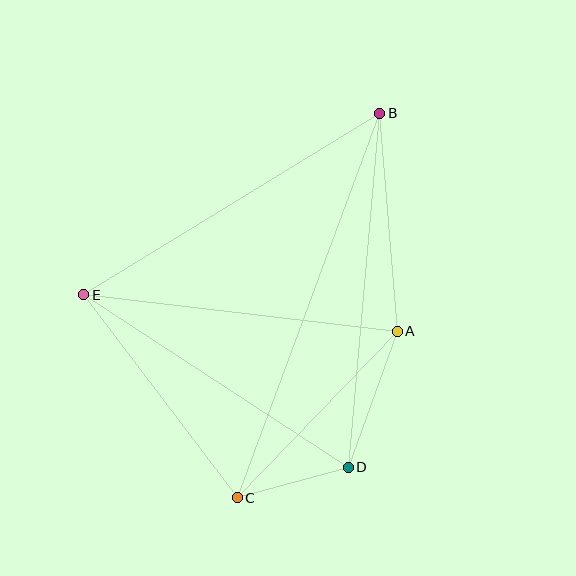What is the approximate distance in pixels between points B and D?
The distance between B and D is approximately 355 pixels.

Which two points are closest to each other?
Points C and D are closest to each other.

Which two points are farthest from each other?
Points B and C are farthest from each other.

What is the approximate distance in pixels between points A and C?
The distance between A and C is approximately 231 pixels.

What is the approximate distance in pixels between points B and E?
The distance between B and E is approximately 347 pixels.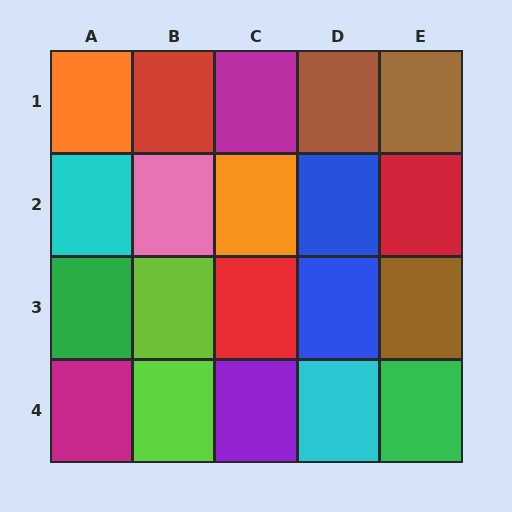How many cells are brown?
3 cells are brown.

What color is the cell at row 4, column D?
Cyan.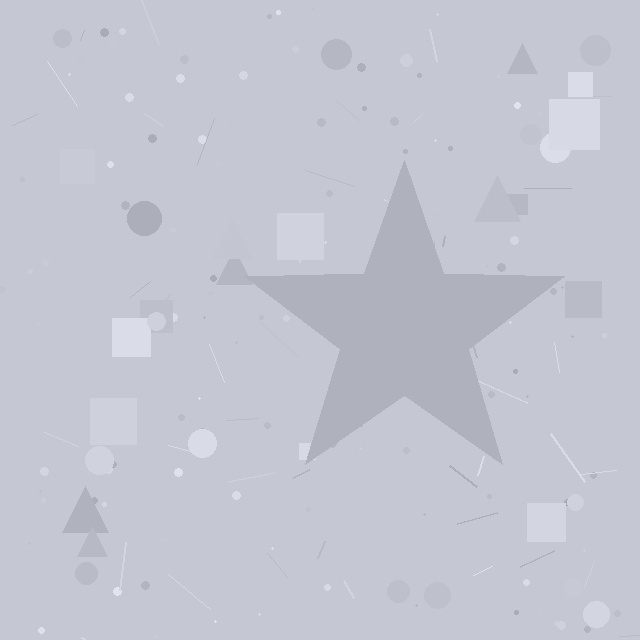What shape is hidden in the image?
A star is hidden in the image.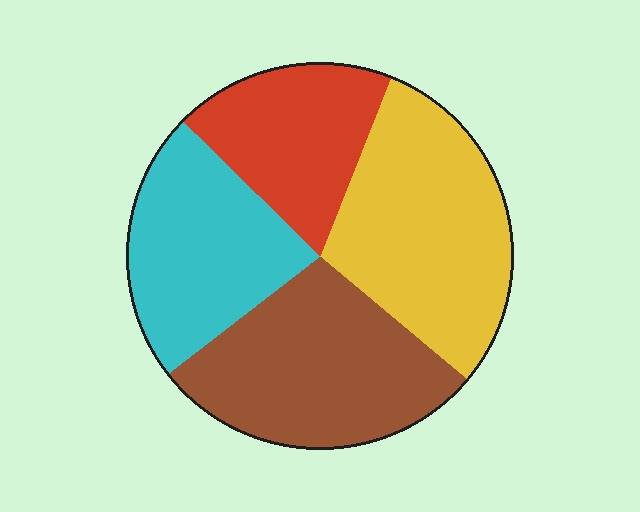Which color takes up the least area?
Red, at roughly 20%.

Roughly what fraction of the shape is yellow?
Yellow takes up between a quarter and a half of the shape.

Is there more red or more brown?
Brown.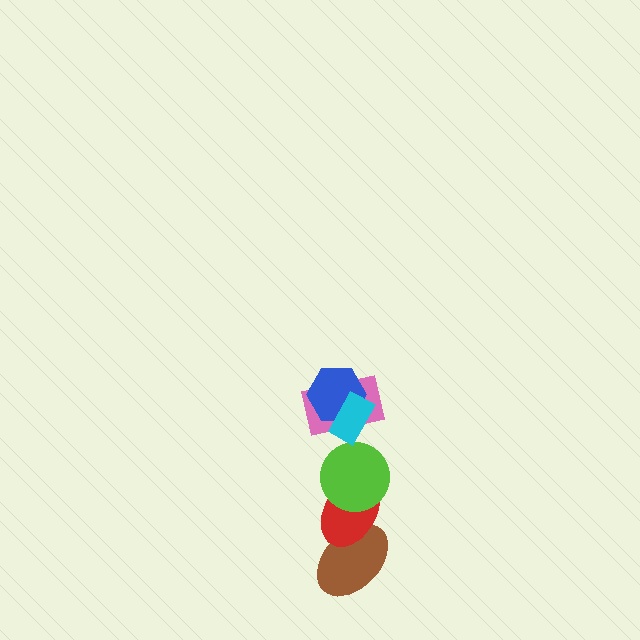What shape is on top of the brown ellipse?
The red ellipse is on top of the brown ellipse.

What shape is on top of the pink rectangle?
The blue hexagon is on top of the pink rectangle.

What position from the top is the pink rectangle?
The pink rectangle is 3rd from the top.